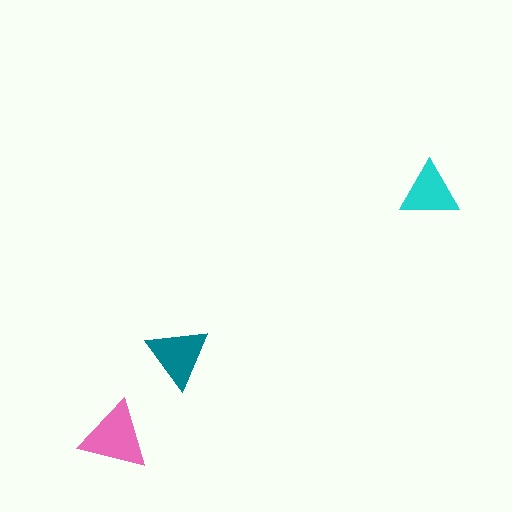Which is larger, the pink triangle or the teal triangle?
The pink one.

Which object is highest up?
The cyan triangle is topmost.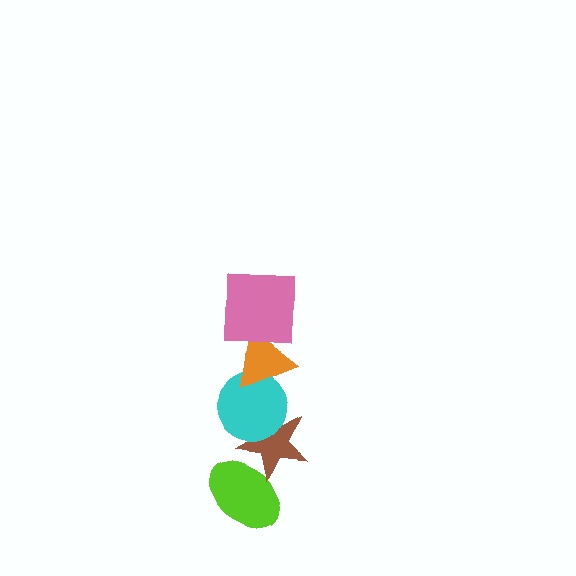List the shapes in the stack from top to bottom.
From top to bottom: the pink square, the orange triangle, the cyan circle, the brown star, the lime ellipse.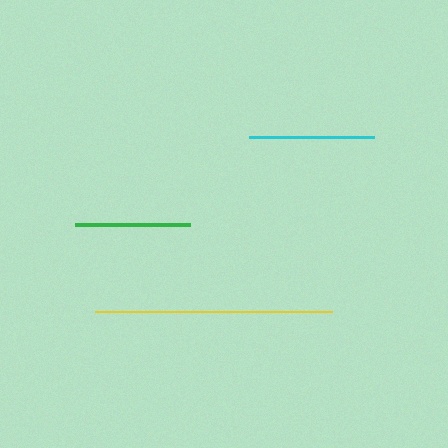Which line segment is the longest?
The yellow line is the longest at approximately 237 pixels.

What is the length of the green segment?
The green segment is approximately 116 pixels long.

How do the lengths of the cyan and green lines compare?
The cyan and green lines are approximately the same length.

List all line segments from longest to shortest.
From longest to shortest: yellow, cyan, green.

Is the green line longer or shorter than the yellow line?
The yellow line is longer than the green line.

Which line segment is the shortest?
The green line is the shortest at approximately 116 pixels.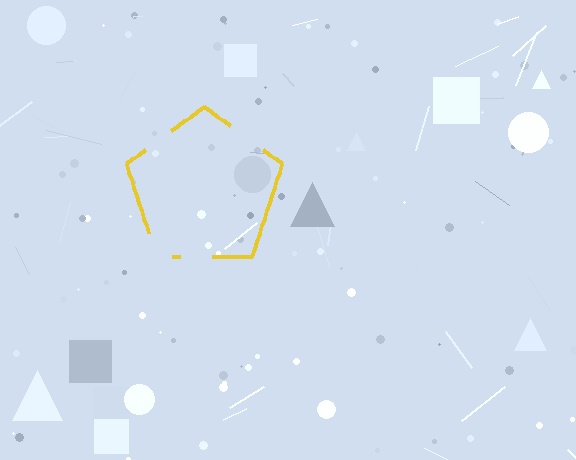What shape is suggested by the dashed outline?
The dashed outline suggests a pentagon.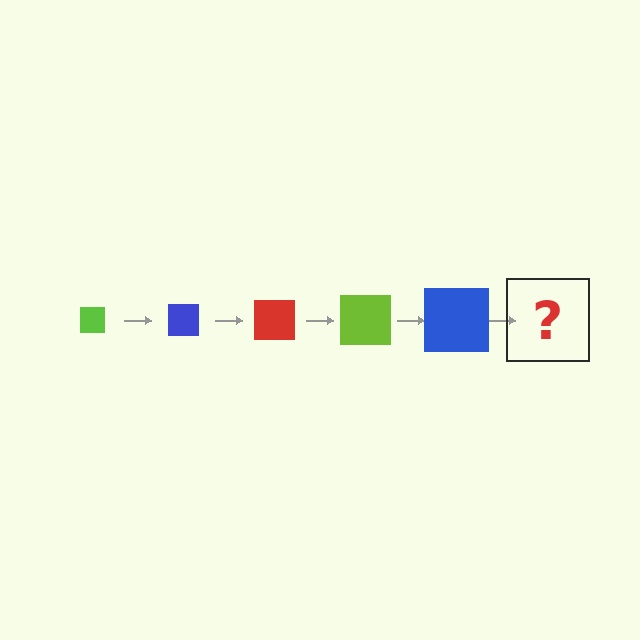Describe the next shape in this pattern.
It should be a red square, larger than the previous one.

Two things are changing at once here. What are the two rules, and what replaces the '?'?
The two rules are that the square grows larger each step and the color cycles through lime, blue, and red. The '?' should be a red square, larger than the previous one.